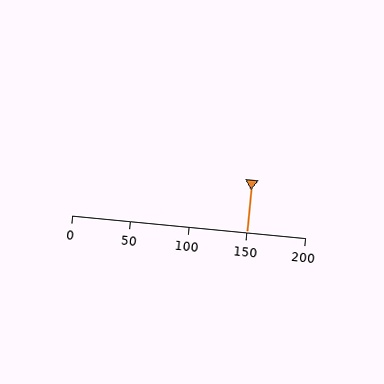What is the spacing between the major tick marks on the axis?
The major ticks are spaced 50 apart.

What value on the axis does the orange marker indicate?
The marker indicates approximately 150.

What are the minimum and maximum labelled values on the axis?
The axis runs from 0 to 200.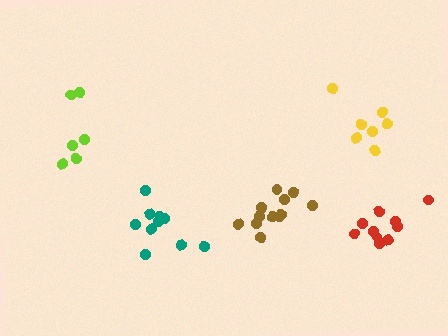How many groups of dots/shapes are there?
There are 5 groups.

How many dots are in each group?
Group 1: 7 dots, Group 2: 12 dots, Group 3: 10 dots, Group 4: 6 dots, Group 5: 10 dots (45 total).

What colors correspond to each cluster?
The clusters are colored: yellow, brown, red, lime, teal.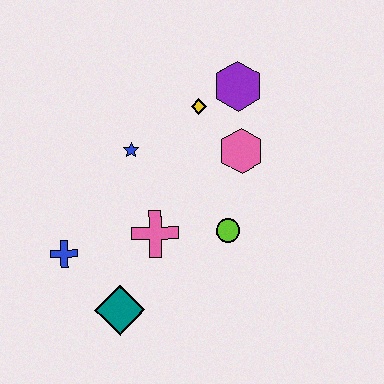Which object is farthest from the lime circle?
The blue cross is farthest from the lime circle.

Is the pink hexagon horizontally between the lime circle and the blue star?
No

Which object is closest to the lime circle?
The pink cross is closest to the lime circle.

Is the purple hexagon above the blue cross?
Yes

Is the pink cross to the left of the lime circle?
Yes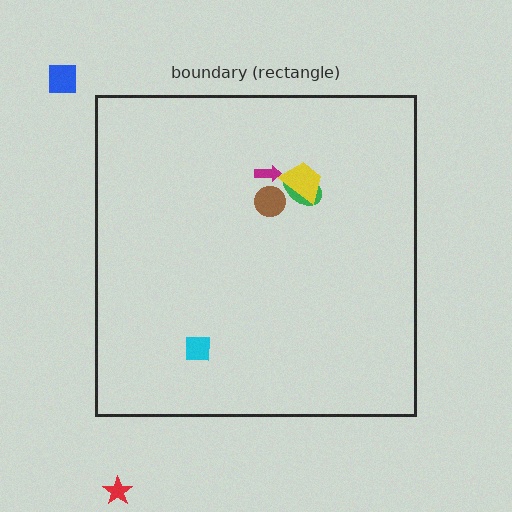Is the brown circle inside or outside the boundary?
Inside.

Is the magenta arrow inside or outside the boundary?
Inside.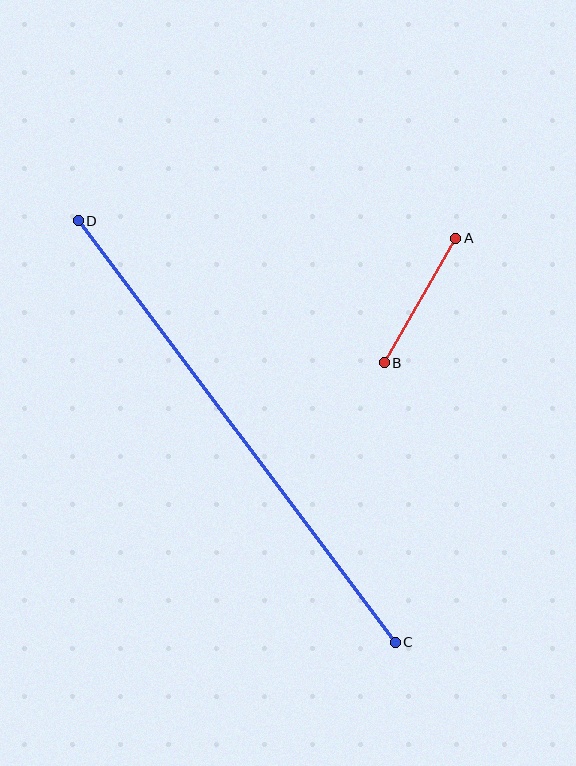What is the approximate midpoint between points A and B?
The midpoint is at approximately (420, 301) pixels.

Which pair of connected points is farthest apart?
Points C and D are farthest apart.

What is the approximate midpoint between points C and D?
The midpoint is at approximately (237, 431) pixels.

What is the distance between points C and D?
The distance is approximately 527 pixels.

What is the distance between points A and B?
The distance is approximately 144 pixels.